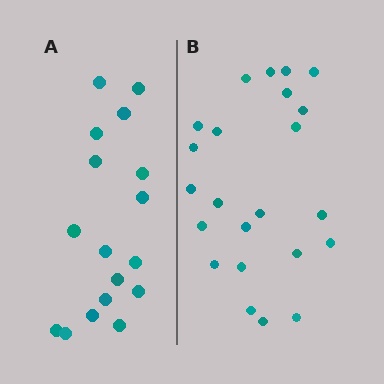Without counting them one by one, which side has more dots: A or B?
Region B (the right region) has more dots.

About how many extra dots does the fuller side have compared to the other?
Region B has about 6 more dots than region A.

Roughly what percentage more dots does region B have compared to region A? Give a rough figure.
About 35% more.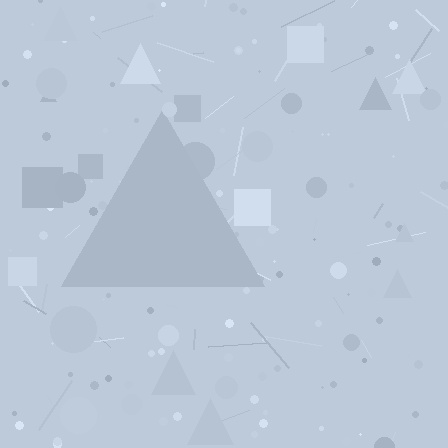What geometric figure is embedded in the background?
A triangle is embedded in the background.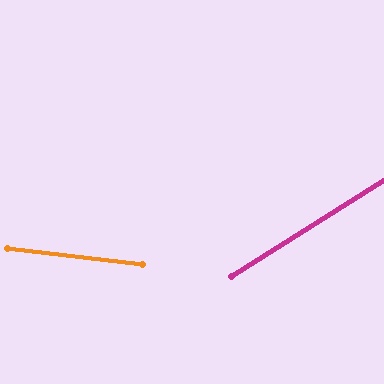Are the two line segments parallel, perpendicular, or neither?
Neither parallel nor perpendicular — they differ by about 39°.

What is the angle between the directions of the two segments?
Approximately 39 degrees.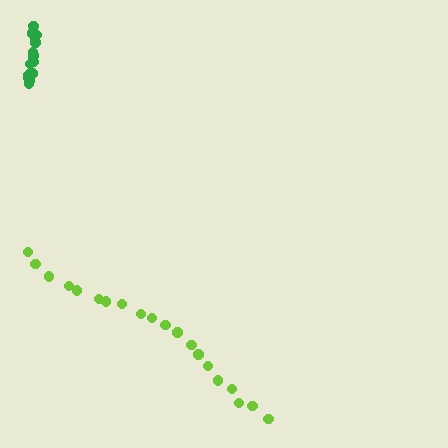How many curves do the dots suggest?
There are 2 distinct paths.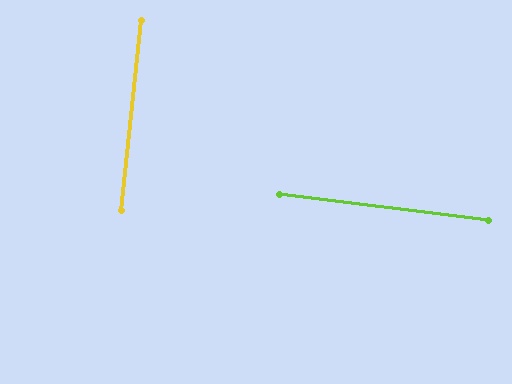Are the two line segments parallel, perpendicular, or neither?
Perpendicular — they meet at approximately 89°.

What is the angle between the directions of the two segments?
Approximately 89 degrees.